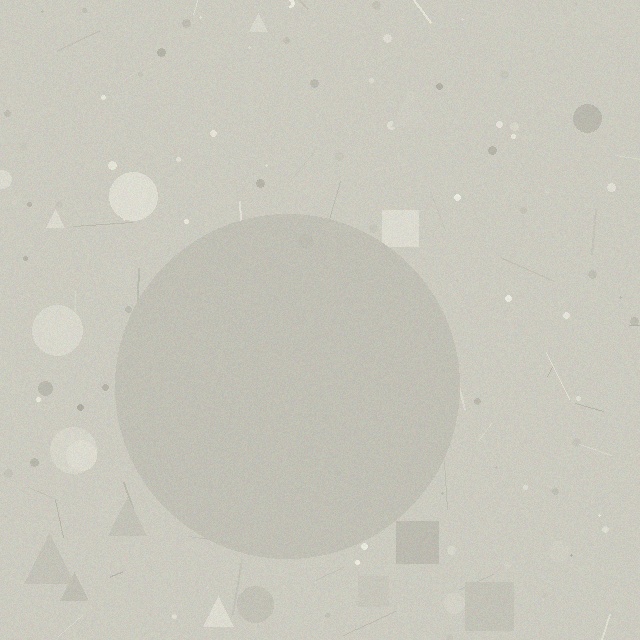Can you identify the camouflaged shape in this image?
The camouflaged shape is a circle.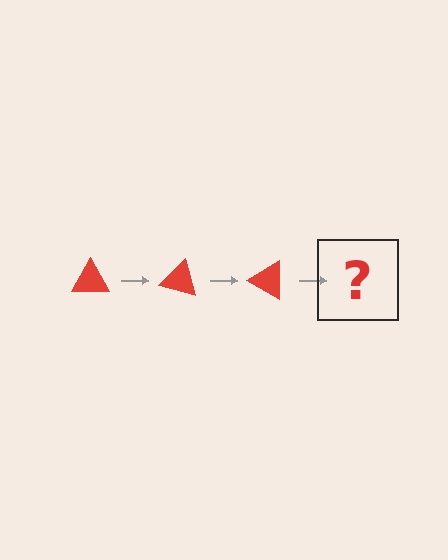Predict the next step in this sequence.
The next step is a red triangle rotated 45 degrees.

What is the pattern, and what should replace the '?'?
The pattern is that the triangle rotates 15 degrees each step. The '?' should be a red triangle rotated 45 degrees.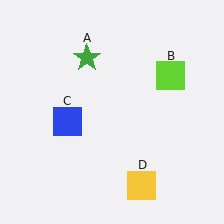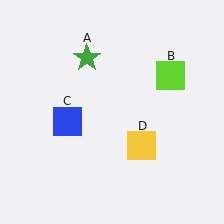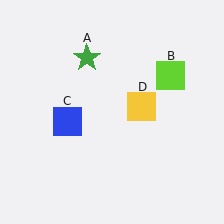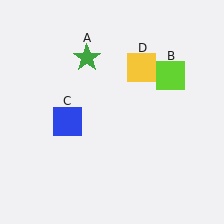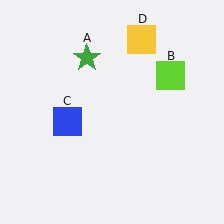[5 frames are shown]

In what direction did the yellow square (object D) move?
The yellow square (object D) moved up.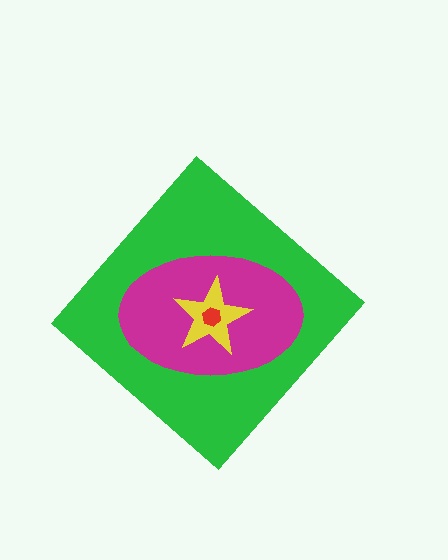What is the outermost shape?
The green diamond.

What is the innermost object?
The red hexagon.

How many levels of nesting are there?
4.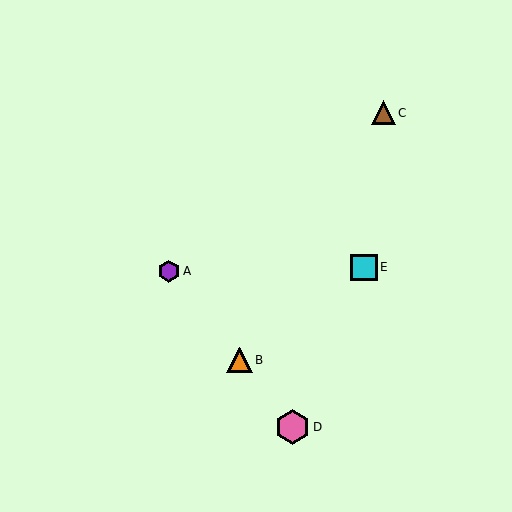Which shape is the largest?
The pink hexagon (labeled D) is the largest.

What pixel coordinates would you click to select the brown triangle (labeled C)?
Click at (383, 113) to select the brown triangle C.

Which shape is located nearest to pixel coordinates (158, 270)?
The purple hexagon (labeled A) at (169, 271) is nearest to that location.